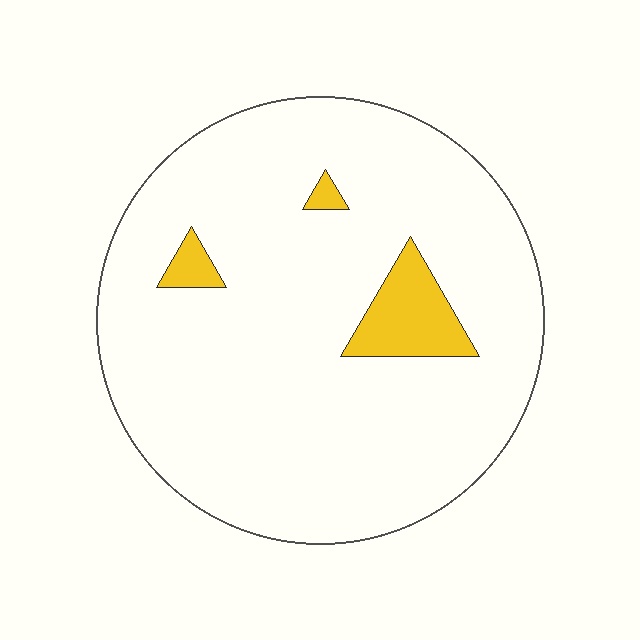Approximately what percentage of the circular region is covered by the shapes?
Approximately 5%.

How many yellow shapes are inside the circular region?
3.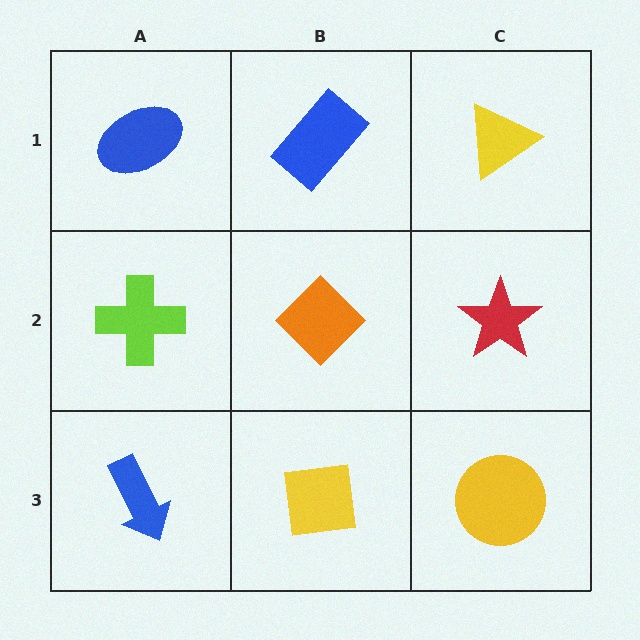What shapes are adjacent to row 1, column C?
A red star (row 2, column C), a blue rectangle (row 1, column B).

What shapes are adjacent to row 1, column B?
An orange diamond (row 2, column B), a blue ellipse (row 1, column A), a yellow triangle (row 1, column C).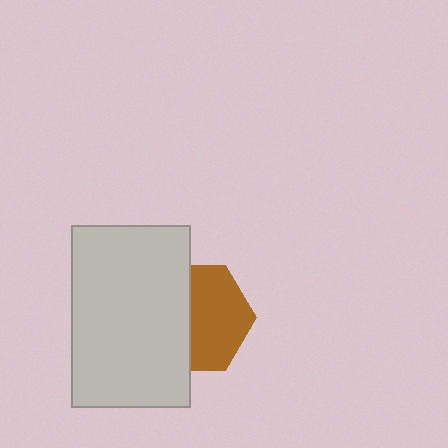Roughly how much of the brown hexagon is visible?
About half of it is visible (roughly 54%).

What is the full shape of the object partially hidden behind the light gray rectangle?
The partially hidden object is a brown hexagon.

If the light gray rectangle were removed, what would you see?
You would see the complete brown hexagon.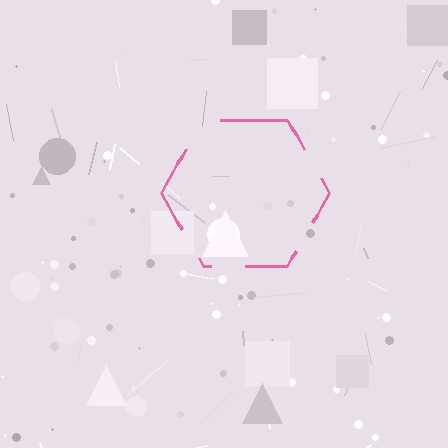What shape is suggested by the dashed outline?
The dashed outline suggests a hexagon.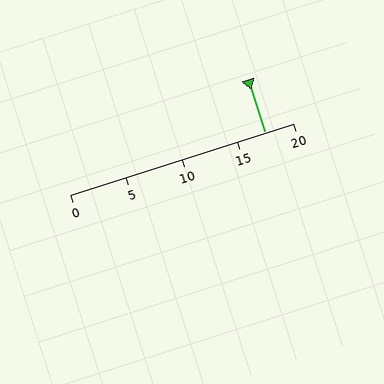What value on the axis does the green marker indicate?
The marker indicates approximately 17.5.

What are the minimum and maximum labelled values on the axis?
The axis runs from 0 to 20.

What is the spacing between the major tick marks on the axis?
The major ticks are spaced 5 apart.